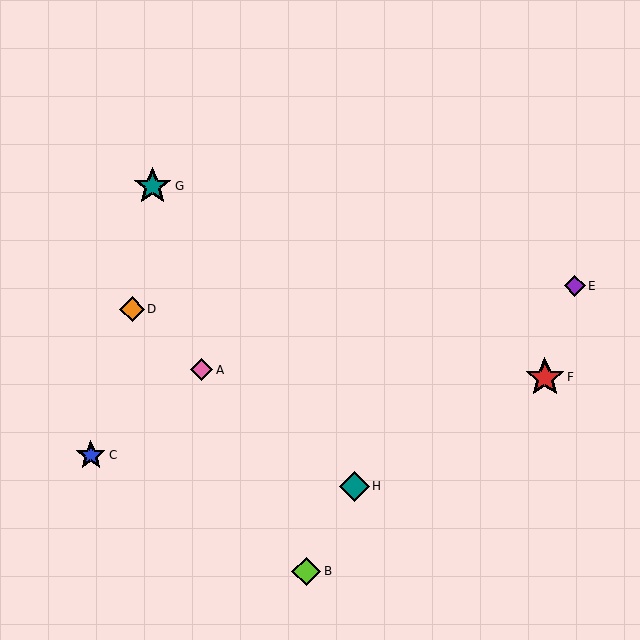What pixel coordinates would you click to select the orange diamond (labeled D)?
Click at (132, 309) to select the orange diamond D.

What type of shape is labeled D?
Shape D is an orange diamond.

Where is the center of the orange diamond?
The center of the orange diamond is at (132, 309).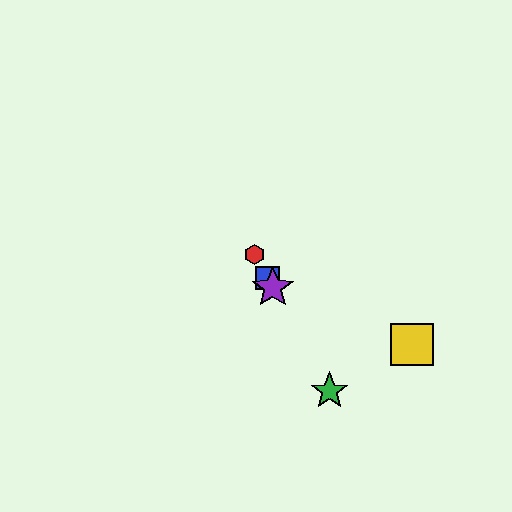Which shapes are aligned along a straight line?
The red hexagon, the blue square, the green star, the purple star are aligned along a straight line.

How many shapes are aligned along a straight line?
4 shapes (the red hexagon, the blue square, the green star, the purple star) are aligned along a straight line.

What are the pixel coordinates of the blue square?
The blue square is at (267, 278).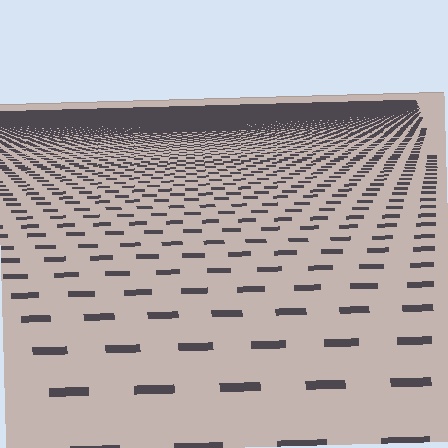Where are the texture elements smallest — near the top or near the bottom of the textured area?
Near the top.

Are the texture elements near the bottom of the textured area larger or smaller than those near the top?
Larger. Near the bottom, elements are closer to the viewer and appear at a bigger on-screen size.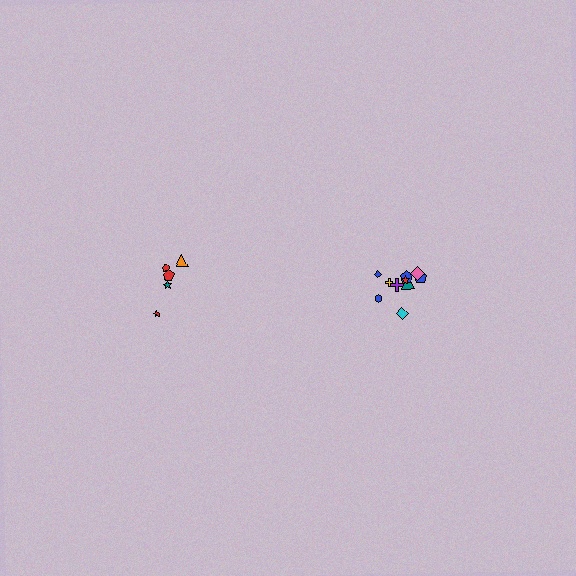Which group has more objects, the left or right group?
The right group.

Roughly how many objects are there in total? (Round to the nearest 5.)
Roughly 15 objects in total.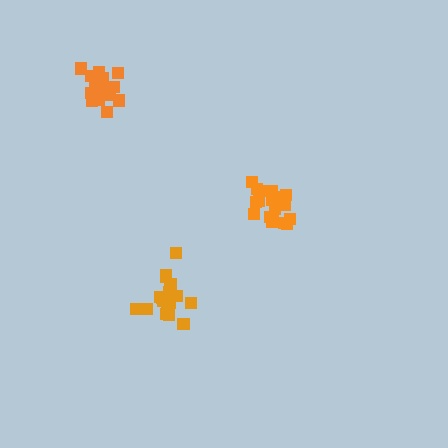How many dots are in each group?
Group 1: 19 dots, Group 2: 16 dots, Group 3: 20 dots (55 total).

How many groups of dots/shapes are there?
There are 3 groups.